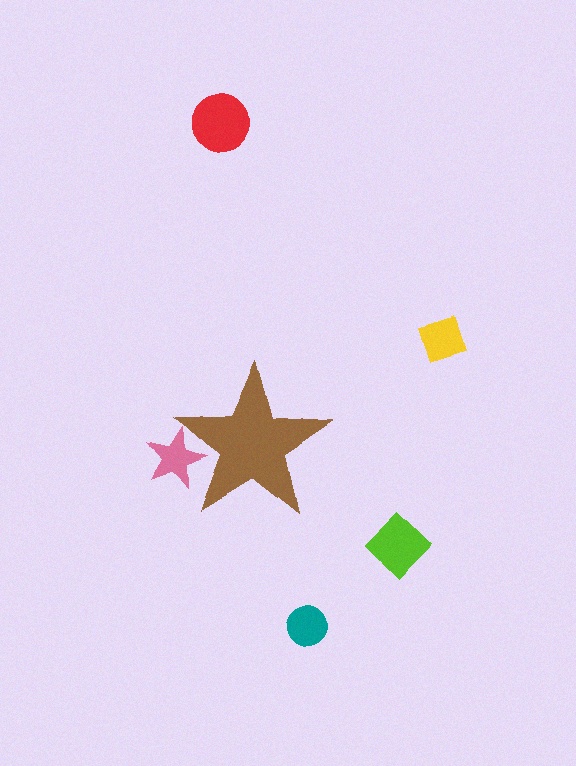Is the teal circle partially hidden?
No, the teal circle is fully visible.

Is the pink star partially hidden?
Yes, the pink star is partially hidden behind the brown star.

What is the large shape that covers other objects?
A brown star.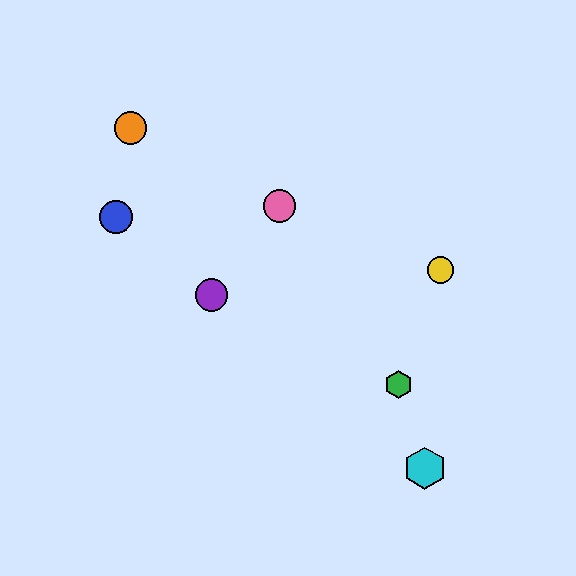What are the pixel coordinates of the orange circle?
The orange circle is at (131, 128).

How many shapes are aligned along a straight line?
4 shapes (the red star, the blue circle, the purple circle, the cyan hexagon) are aligned along a straight line.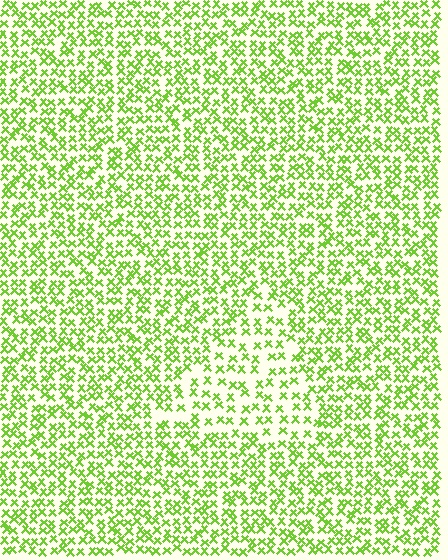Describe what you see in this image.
The image contains small lime elements arranged at two different densities. A triangle-shaped region is visible where the elements are less densely packed than the surrounding area.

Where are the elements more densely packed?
The elements are more densely packed outside the triangle boundary.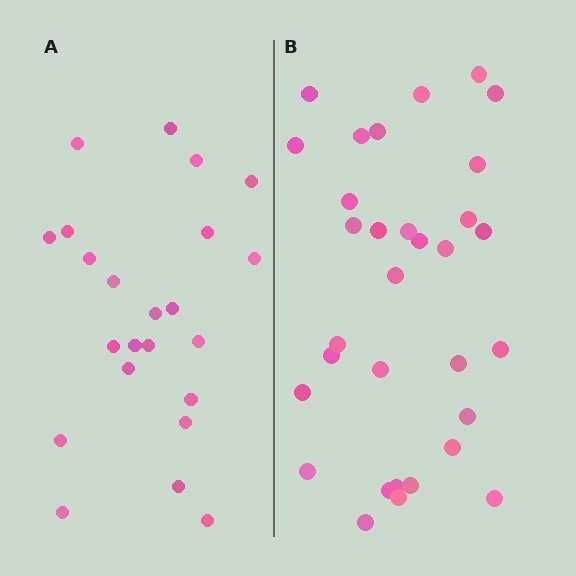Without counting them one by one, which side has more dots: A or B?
Region B (the right region) has more dots.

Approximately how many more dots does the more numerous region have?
Region B has roughly 8 or so more dots than region A.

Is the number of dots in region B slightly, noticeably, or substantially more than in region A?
Region B has noticeably more, but not dramatically so. The ratio is roughly 1.4 to 1.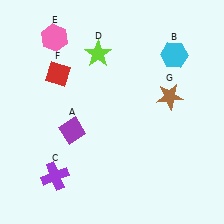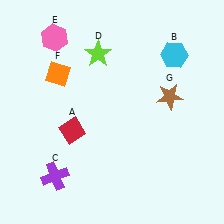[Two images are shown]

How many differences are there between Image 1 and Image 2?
There are 2 differences between the two images.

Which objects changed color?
A changed from purple to red. F changed from red to orange.